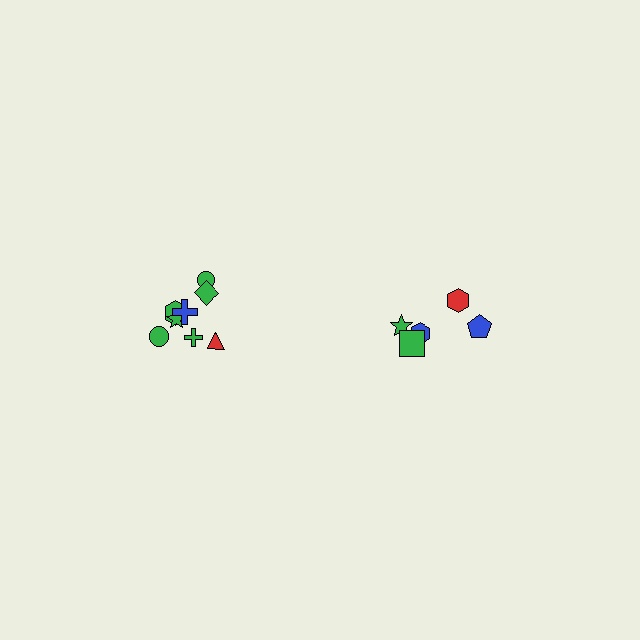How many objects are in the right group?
There are 6 objects.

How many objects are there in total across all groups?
There are 14 objects.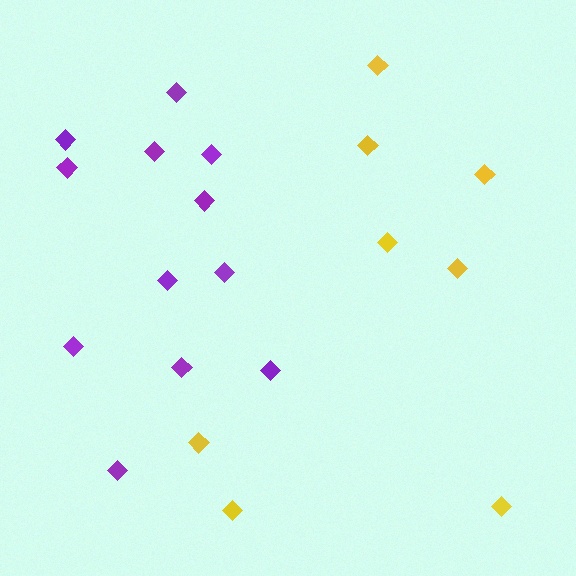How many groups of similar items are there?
There are 2 groups: one group of purple diamonds (12) and one group of yellow diamonds (8).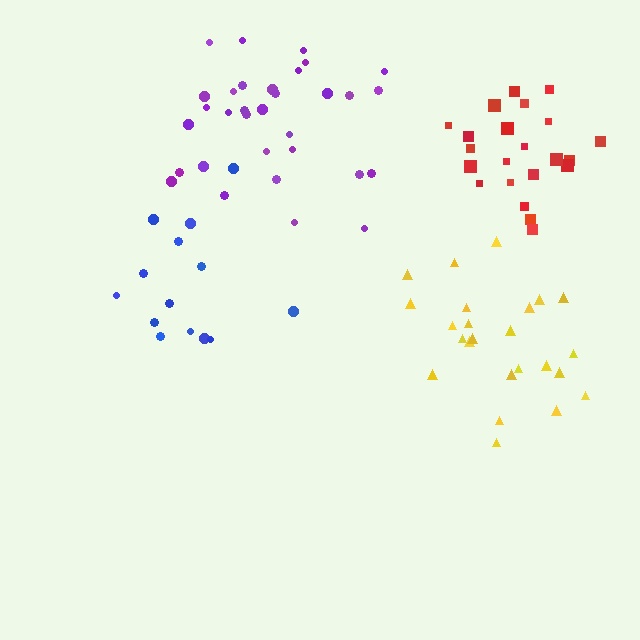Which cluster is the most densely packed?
Red.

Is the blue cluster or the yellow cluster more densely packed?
Yellow.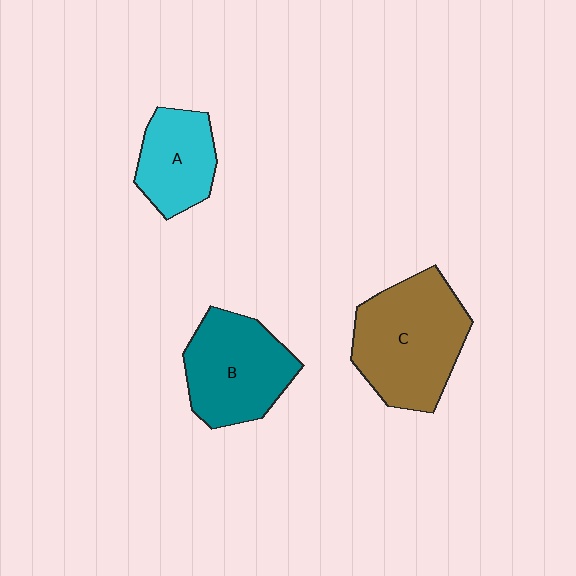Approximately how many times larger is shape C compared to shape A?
Approximately 1.8 times.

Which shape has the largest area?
Shape C (brown).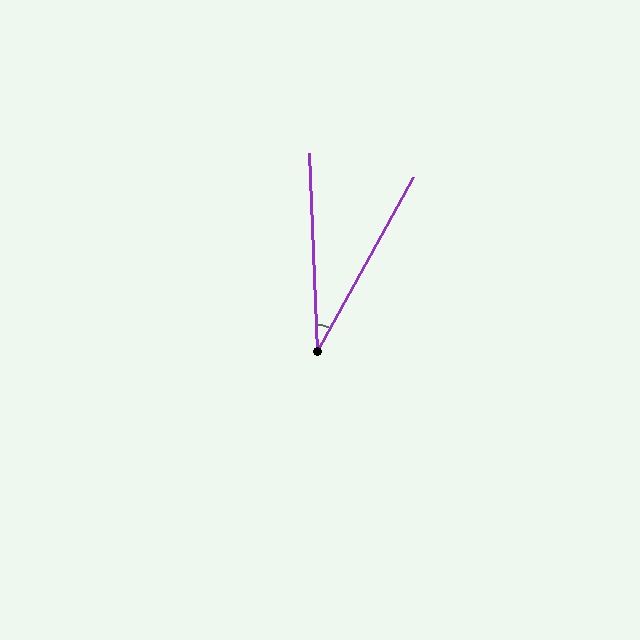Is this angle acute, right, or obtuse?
It is acute.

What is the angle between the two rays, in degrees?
Approximately 31 degrees.